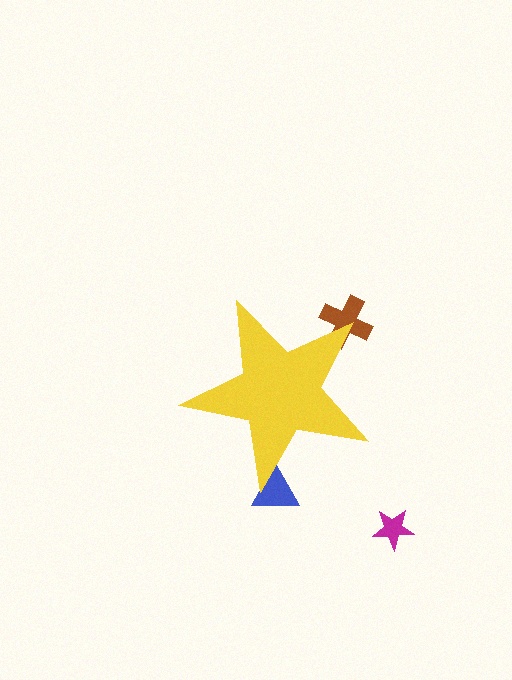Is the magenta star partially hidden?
No, the magenta star is fully visible.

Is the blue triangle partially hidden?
Yes, the blue triangle is partially hidden behind the yellow star.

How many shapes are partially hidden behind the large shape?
2 shapes are partially hidden.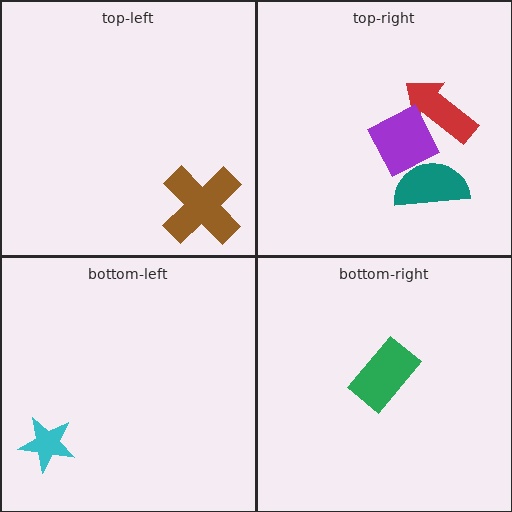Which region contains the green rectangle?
The bottom-right region.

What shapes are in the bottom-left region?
The cyan star.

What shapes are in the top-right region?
The red arrow, the teal semicircle, the purple diamond.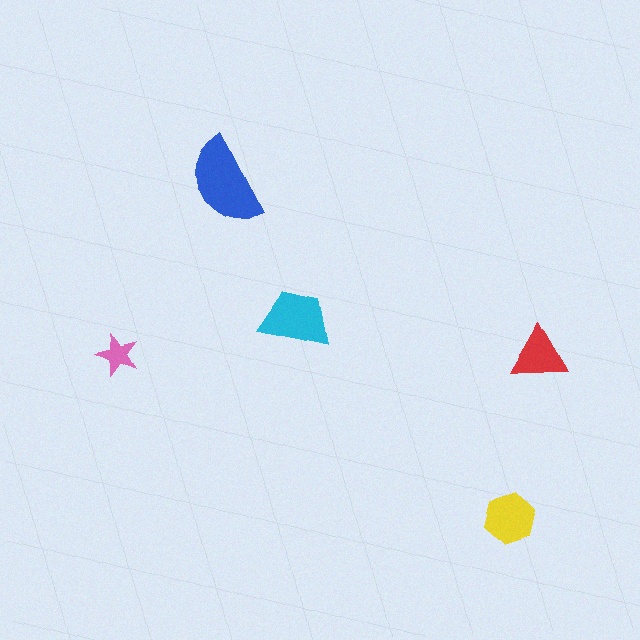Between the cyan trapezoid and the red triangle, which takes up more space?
The cyan trapezoid.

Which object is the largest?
The blue semicircle.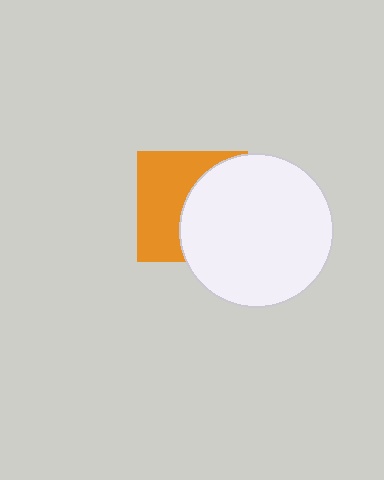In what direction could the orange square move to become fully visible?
The orange square could move left. That would shift it out from behind the white circle entirely.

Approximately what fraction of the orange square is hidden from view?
Roughly 50% of the orange square is hidden behind the white circle.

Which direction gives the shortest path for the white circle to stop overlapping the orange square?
Moving right gives the shortest separation.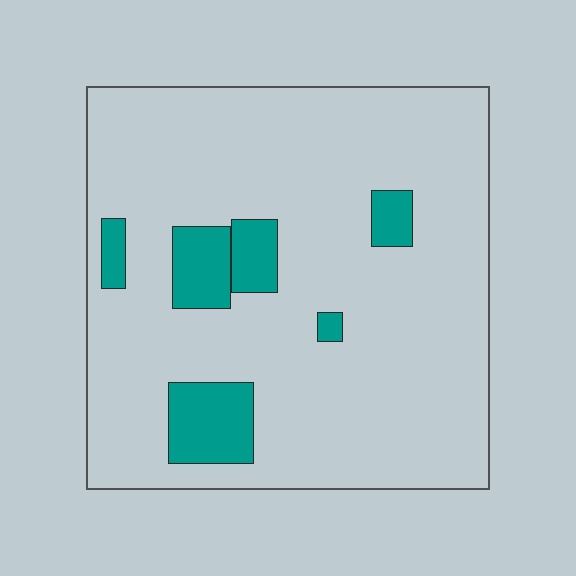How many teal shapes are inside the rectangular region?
6.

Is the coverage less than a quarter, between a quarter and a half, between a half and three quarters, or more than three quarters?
Less than a quarter.